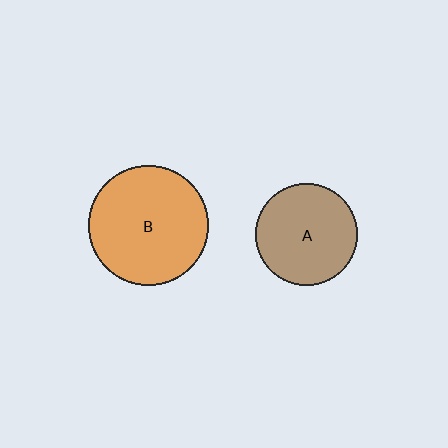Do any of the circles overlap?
No, none of the circles overlap.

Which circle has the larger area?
Circle B (orange).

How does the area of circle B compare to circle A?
Approximately 1.4 times.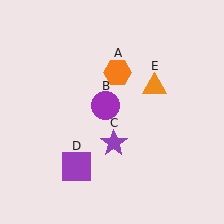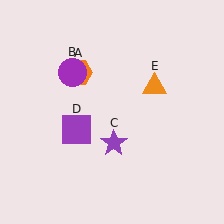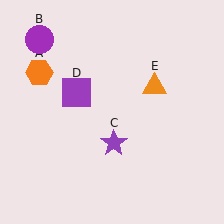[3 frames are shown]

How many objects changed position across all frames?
3 objects changed position: orange hexagon (object A), purple circle (object B), purple square (object D).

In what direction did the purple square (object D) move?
The purple square (object D) moved up.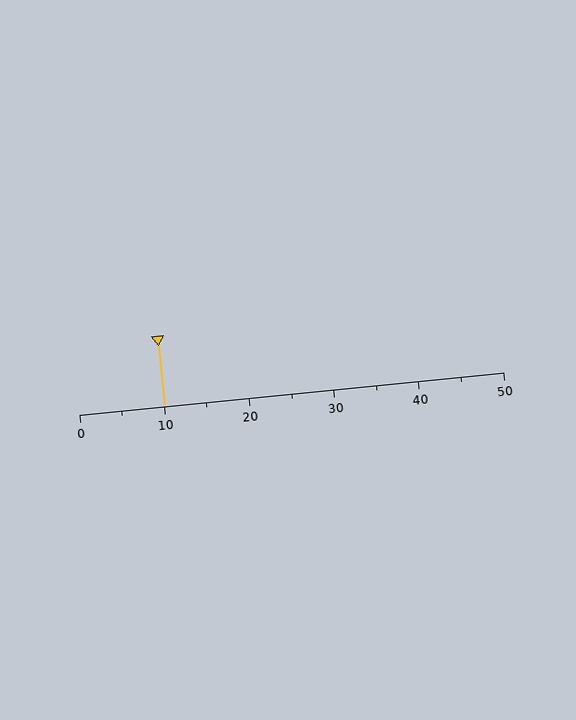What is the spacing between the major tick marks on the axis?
The major ticks are spaced 10 apart.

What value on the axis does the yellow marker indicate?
The marker indicates approximately 10.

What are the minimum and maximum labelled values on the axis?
The axis runs from 0 to 50.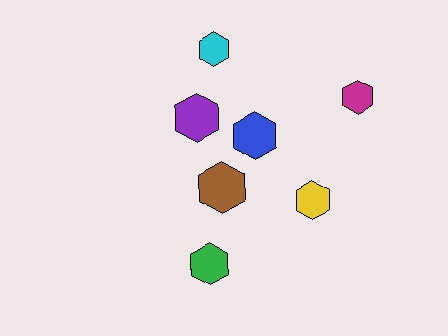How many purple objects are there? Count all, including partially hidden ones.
There is 1 purple object.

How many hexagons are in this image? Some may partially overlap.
There are 7 hexagons.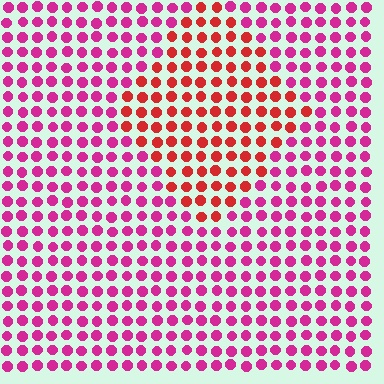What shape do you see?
I see a diamond.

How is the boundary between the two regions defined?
The boundary is defined purely by a slight shift in hue (about 38 degrees). Spacing, size, and orientation are identical on both sides.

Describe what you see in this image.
The image is filled with small magenta elements in a uniform arrangement. A diamond-shaped region is visible where the elements are tinted to a slightly different hue, forming a subtle color boundary.